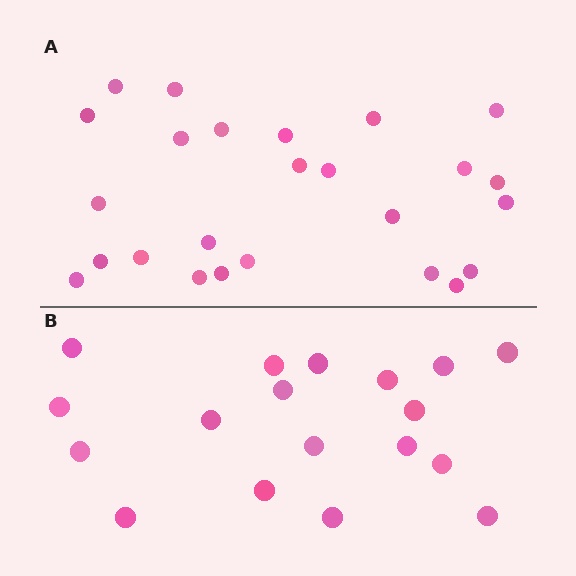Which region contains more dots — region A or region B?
Region A (the top region) has more dots.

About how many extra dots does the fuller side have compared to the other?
Region A has roughly 8 or so more dots than region B.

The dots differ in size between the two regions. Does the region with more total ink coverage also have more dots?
No. Region B has more total ink coverage because its dots are larger, but region A actually contains more individual dots. Total area can be misleading — the number of items is what matters here.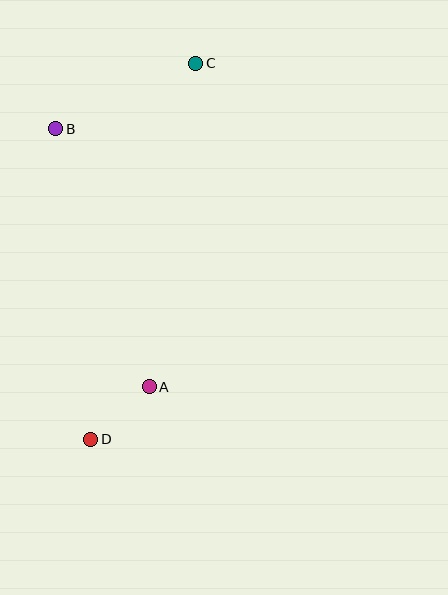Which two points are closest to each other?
Points A and D are closest to each other.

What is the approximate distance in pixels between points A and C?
The distance between A and C is approximately 327 pixels.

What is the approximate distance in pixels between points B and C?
The distance between B and C is approximately 155 pixels.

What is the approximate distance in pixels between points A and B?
The distance between A and B is approximately 275 pixels.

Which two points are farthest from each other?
Points C and D are farthest from each other.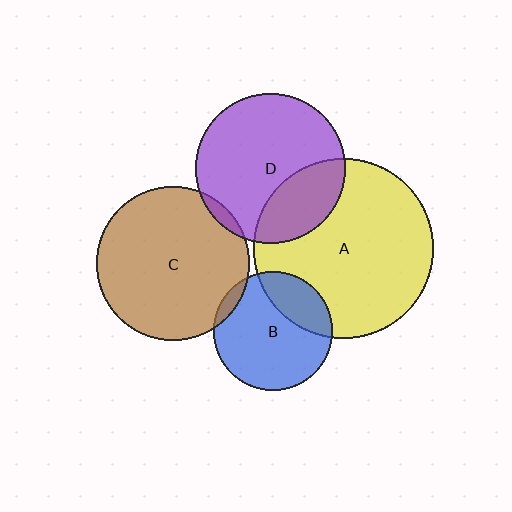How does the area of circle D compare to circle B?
Approximately 1.6 times.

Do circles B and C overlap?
Yes.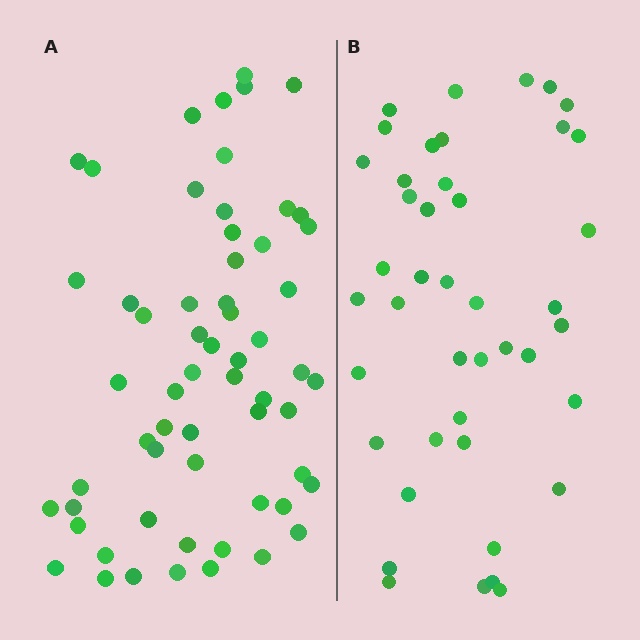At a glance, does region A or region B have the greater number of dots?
Region A (the left region) has more dots.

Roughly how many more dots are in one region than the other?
Region A has approximately 15 more dots than region B.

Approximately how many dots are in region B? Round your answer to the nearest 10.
About 40 dots. (The exact count is 43, which rounds to 40.)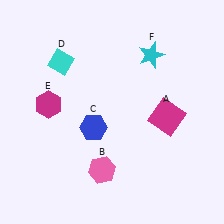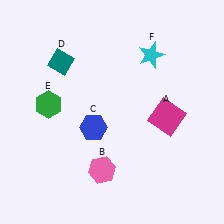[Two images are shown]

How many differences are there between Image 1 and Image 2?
There are 2 differences between the two images.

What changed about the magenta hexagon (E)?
In Image 1, E is magenta. In Image 2, it changed to green.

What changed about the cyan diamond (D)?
In Image 1, D is cyan. In Image 2, it changed to teal.